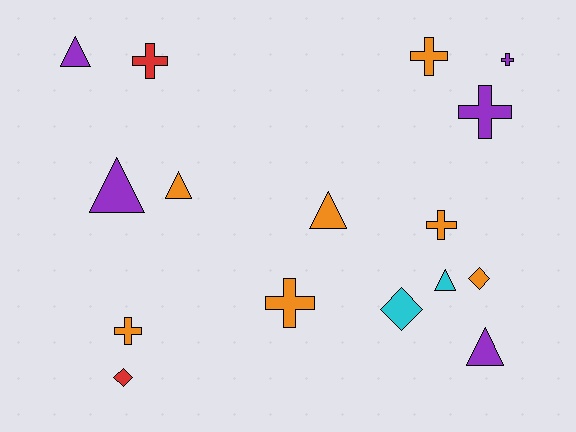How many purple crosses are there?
There are 2 purple crosses.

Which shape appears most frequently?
Cross, with 7 objects.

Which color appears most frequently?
Orange, with 7 objects.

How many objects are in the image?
There are 16 objects.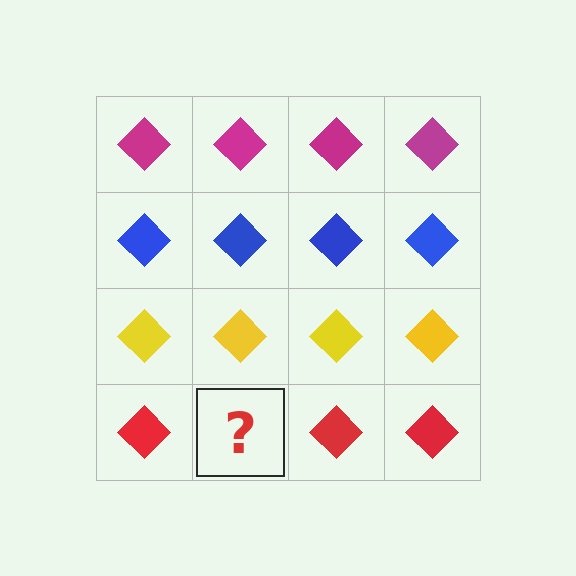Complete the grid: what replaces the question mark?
The question mark should be replaced with a red diamond.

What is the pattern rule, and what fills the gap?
The rule is that each row has a consistent color. The gap should be filled with a red diamond.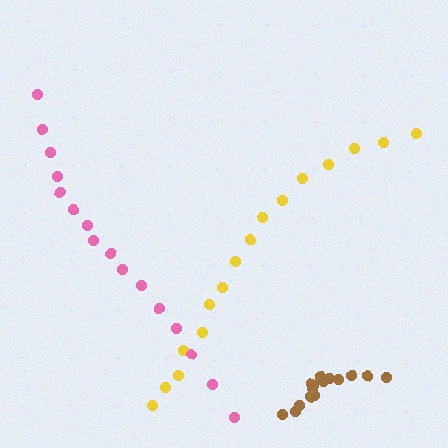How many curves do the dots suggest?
There are 3 distinct paths.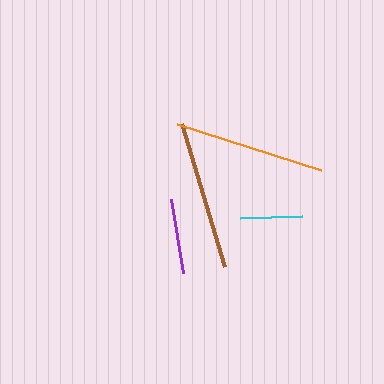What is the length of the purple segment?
The purple segment is approximately 75 pixels long.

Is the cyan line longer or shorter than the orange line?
The orange line is longer than the cyan line.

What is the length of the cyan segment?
The cyan segment is approximately 63 pixels long.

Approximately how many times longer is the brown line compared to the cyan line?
The brown line is approximately 2.4 times the length of the cyan line.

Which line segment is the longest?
The orange line is the longest at approximately 151 pixels.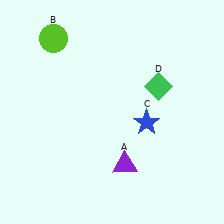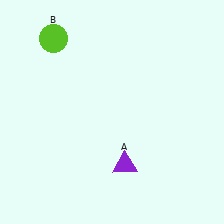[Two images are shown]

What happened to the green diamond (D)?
The green diamond (D) was removed in Image 2. It was in the top-right area of Image 1.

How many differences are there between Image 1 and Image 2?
There are 2 differences between the two images.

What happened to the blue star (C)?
The blue star (C) was removed in Image 2. It was in the bottom-right area of Image 1.